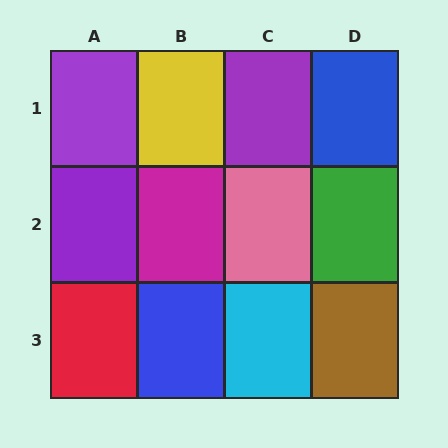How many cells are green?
1 cell is green.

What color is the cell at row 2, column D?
Green.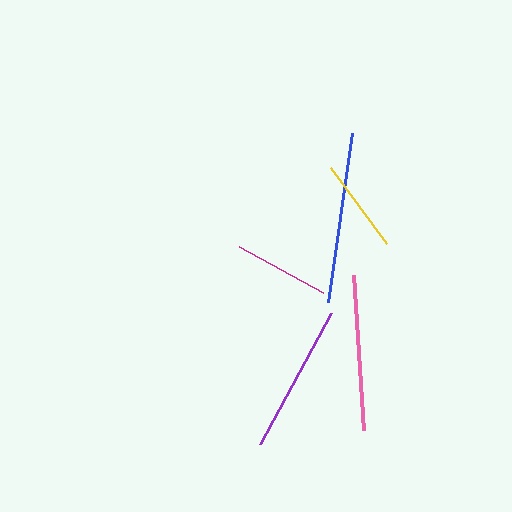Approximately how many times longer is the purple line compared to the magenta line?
The purple line is approximately 1.5 times the length of the magenta line.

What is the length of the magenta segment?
The magenta segment is approximately 96 pixels long.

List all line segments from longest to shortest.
From longest to shortest: blue, pink, purple, magenta, yellow.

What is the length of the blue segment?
The blue segment is approximately 171 pixels long.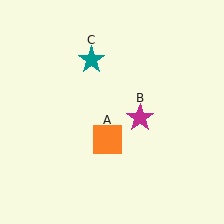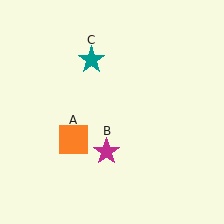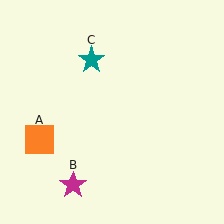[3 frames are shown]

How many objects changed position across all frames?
2 objects changed position: orange square (object A), magenta star (object B).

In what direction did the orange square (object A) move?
The orange square (object A) moved left.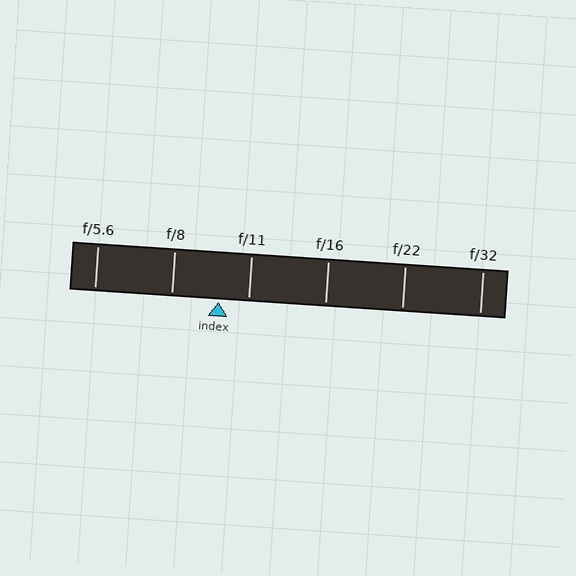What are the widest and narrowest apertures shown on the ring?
The widest aperture shown is f/5.6 and the narrowest is f/32.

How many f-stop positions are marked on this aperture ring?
There are 6 f-stop positions marked.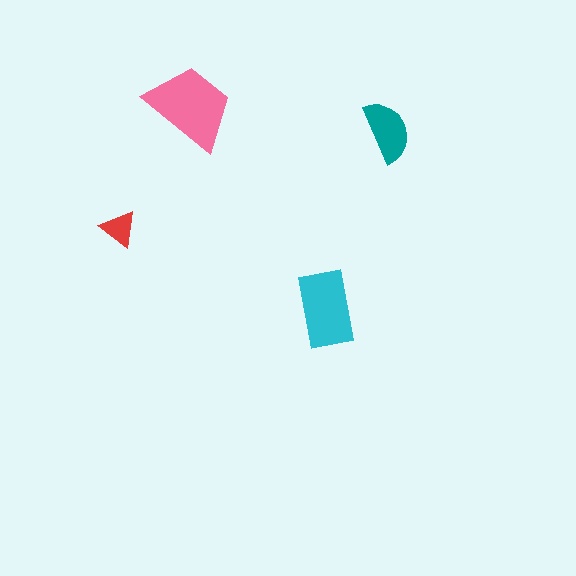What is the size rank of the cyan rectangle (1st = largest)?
2nd.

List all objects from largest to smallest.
The pink trapezoid, the cyan rectangle, the teal semicircle, the red triangle.